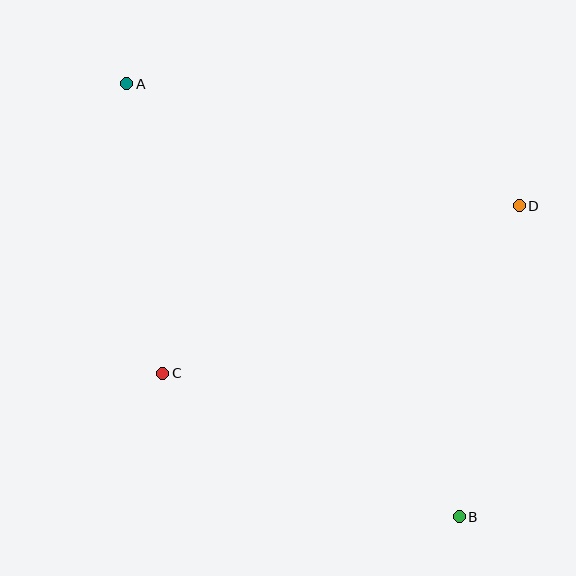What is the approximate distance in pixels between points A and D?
The distance between A and D is approximately 411 pixels.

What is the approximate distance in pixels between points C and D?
The distance between C and D is approximately 394 pixels.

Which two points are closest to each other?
Points A and C are closest to each other.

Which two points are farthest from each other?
Points A and B are farthest from each other.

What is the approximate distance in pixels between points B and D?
The distance between B and D is approximately 317 pixels.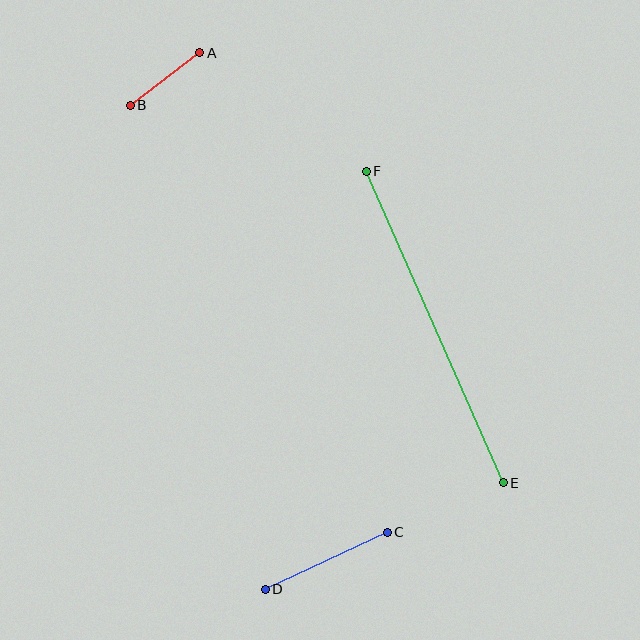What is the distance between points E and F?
The distance is approximately 340 pixels.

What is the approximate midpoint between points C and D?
The midpoint is at approximately (326, 561) pixels.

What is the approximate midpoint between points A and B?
The midpoint is at approximately (165, 79) pixels.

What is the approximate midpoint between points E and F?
The midpoint is at approximately (435, 327) pixels.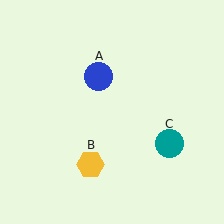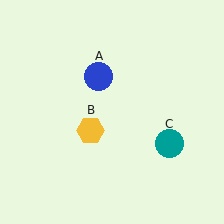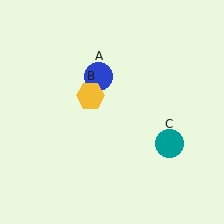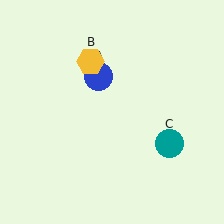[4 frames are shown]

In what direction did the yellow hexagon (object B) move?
The yellow hexagon (object B) moved up.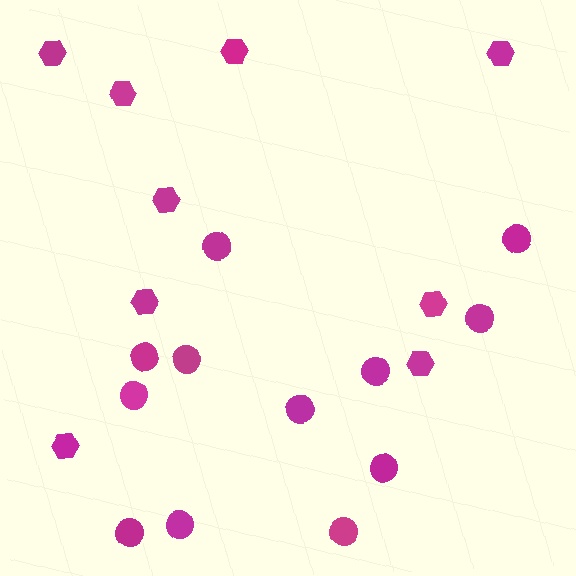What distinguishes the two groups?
There are 2 groups: one group of hexagons (9) and one group of circles (12).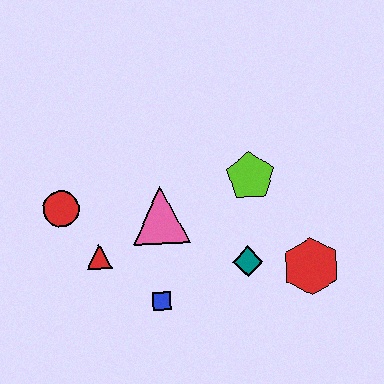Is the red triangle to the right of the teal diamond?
No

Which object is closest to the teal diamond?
The red hexagon is closest to the teal diamond.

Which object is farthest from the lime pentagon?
The red circle is farthest from the lime pentagon.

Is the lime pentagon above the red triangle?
Yes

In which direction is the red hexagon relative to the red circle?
The red hexagon is to the right of the red circle.